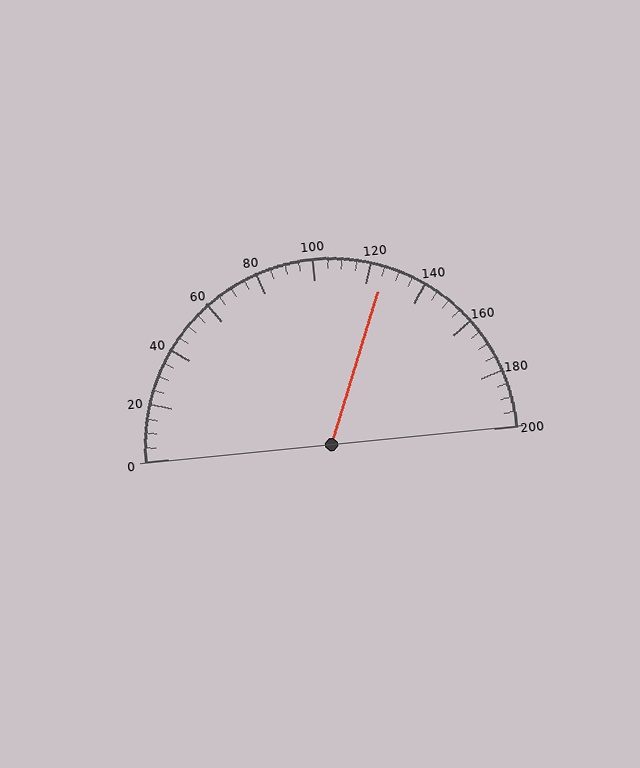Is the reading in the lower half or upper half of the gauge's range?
The reading is in the upper half of the range (0 to 200).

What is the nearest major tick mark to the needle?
The nearest major tick mark is 120.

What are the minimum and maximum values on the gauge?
The gauge ranges from 0 to 200.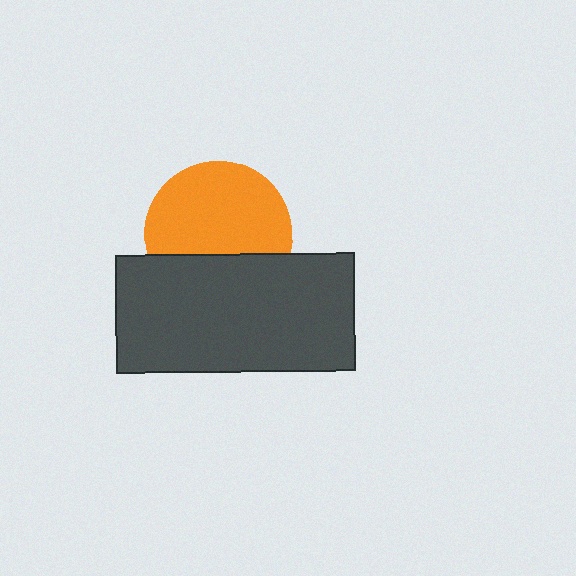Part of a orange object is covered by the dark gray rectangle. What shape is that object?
It is a circle.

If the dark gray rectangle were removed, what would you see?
You would see the complete orange circle.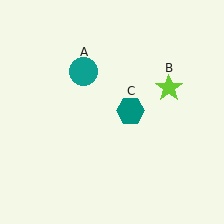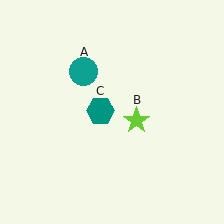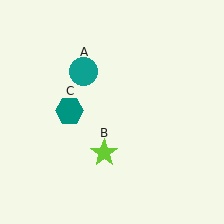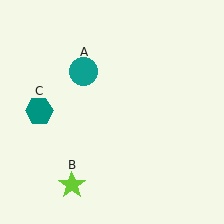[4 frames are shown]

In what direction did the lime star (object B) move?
The lime star (object B) moved down and to the left.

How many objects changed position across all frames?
2 objects changed position: lime star (object B), teal hexagon (object C).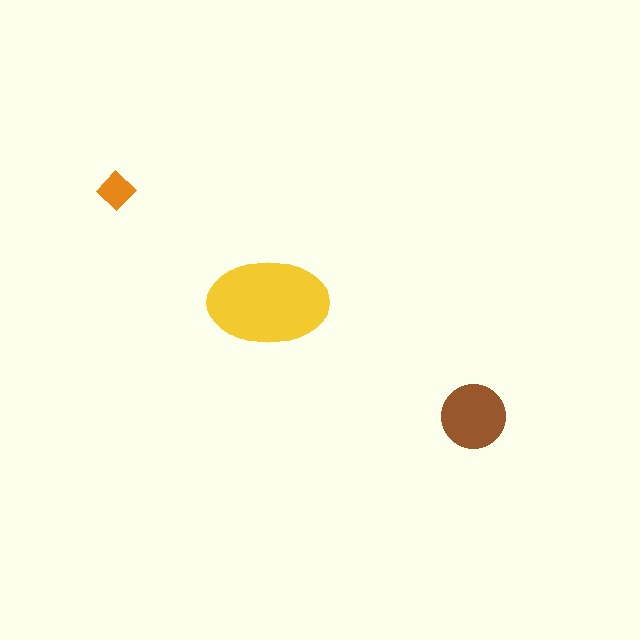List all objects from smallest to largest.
The orange diamond, the brown circle, the yellow ellipse.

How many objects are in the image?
There are 3 objects in the image.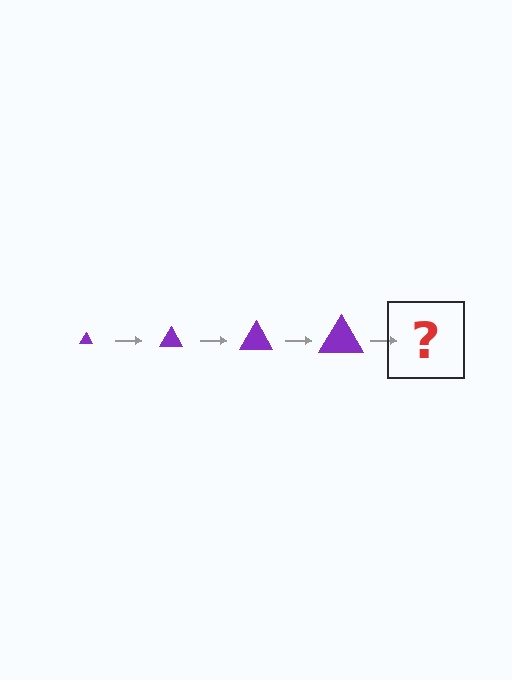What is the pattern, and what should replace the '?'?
The pattern is that the triangle gets progressively larger each step. The '?' should be a purple triangle, larger than the previous one.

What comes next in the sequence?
The next element should be a purple triangle, larger than the previous one.